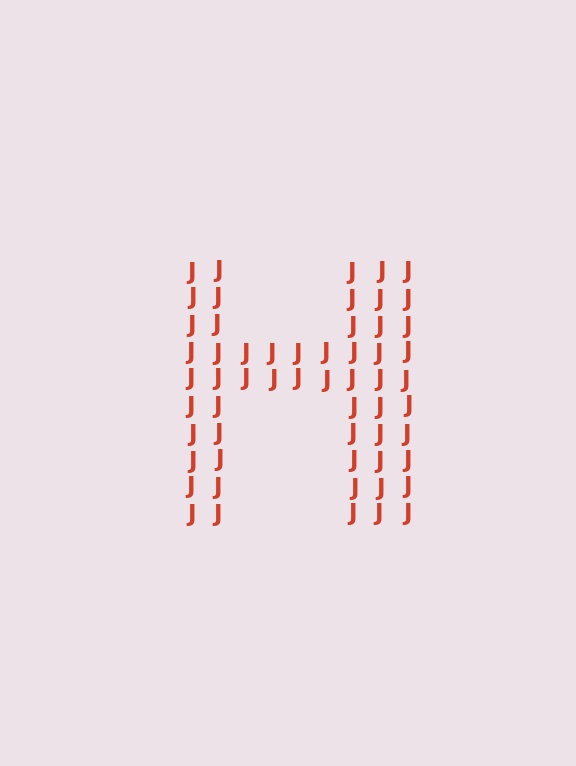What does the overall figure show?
The overall figure shows the letter H.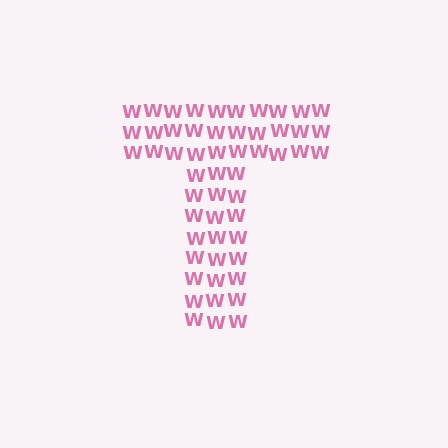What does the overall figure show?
The overall figure shows the letter T.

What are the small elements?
The small elements are letter W's.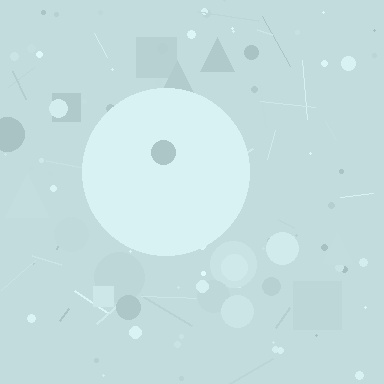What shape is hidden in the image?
A circle is hidden in the image.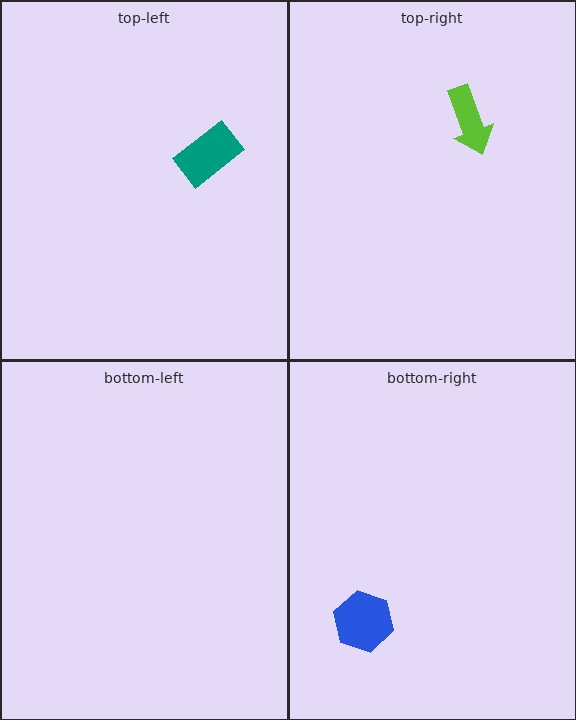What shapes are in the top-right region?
The lime arrow.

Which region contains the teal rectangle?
The top-left region.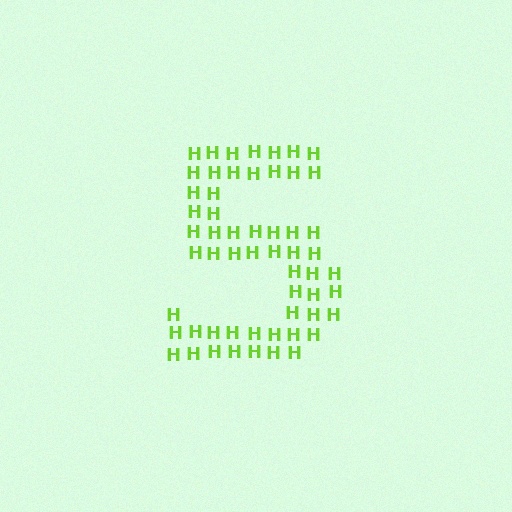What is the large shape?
The large shape is the digit 5.